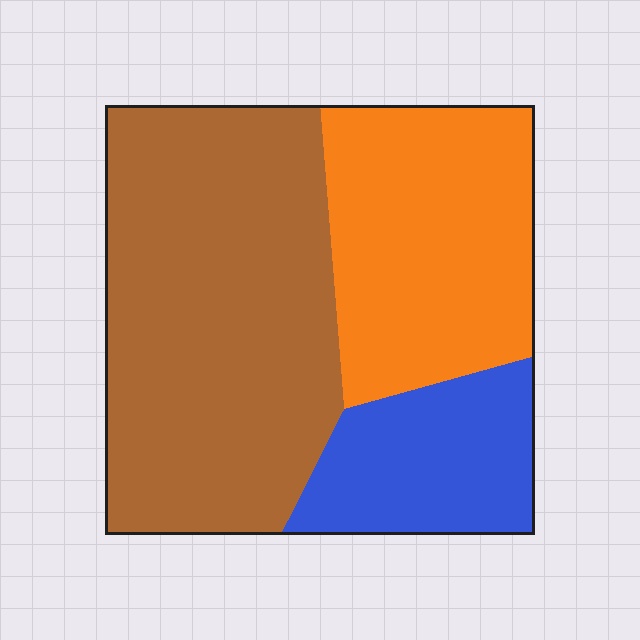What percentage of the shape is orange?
Orange takes up between a sixth and a third of the shape.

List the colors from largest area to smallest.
From largest to smallest: brown, orange, blue.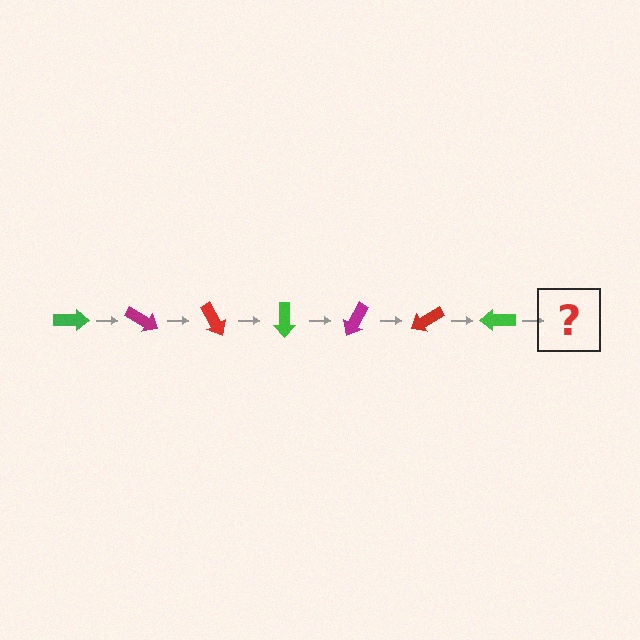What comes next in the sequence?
The next element should be a magenta arrow, rotated 210 degrees from the start.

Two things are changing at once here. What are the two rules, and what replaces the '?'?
The two rules are that it rotates 30 degrees each step and the color cycles through green, magenta, and red. The '?' should be a magenta arrow, rotated 210 degrees from the start.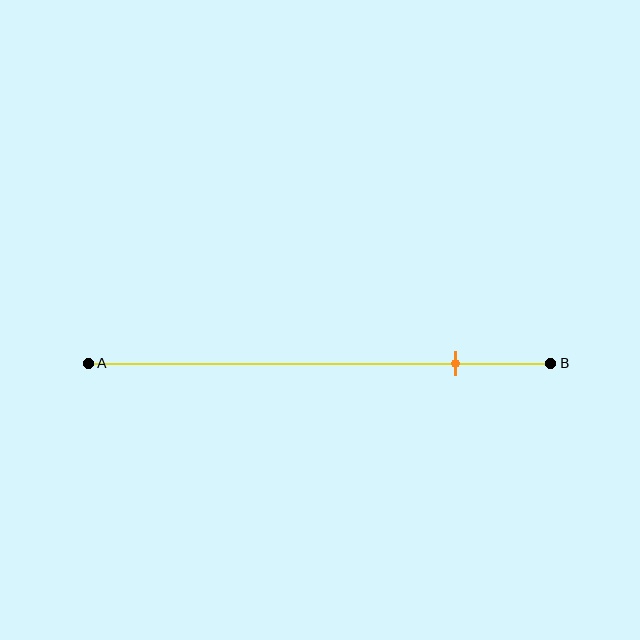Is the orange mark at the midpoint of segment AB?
No, the mark is at about 80% from A, not at the 50% midpoint.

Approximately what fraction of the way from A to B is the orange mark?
The orange mark is approximately 80% of the way from A to B.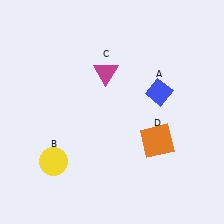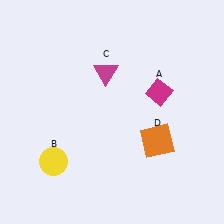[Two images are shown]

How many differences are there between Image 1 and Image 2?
There is 1 difference between the two images.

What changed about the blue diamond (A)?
In Image 1, A is blue. In Image 2, it changed to magenta.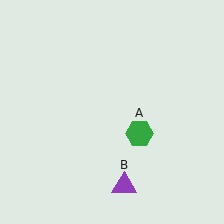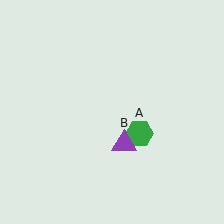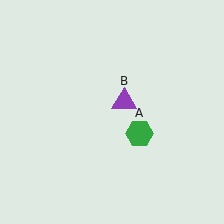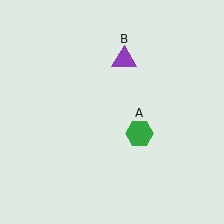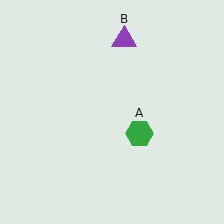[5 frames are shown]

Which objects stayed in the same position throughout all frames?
Green hexagon (object A) remained stationary.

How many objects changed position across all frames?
1 object changed position: purple triangle (object B).